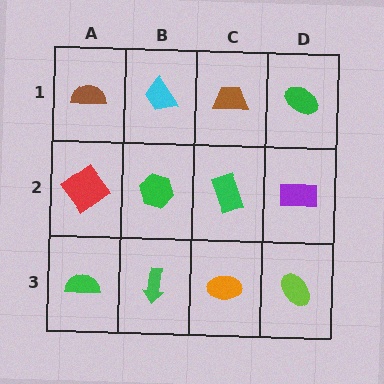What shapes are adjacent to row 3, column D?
A purple rectangle (row 2, column D), an orange ellipse (row 3, column C).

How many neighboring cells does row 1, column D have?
2.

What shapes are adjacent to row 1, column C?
A green rectangle (row 2, column C), a cyan trapezoid (row 1, column B), a green ellipse (row 1, column D).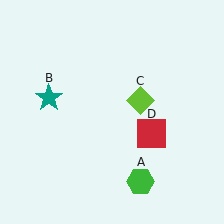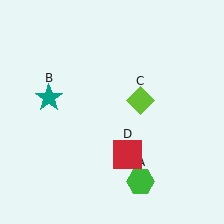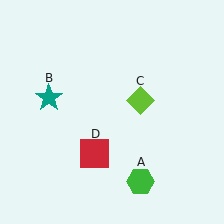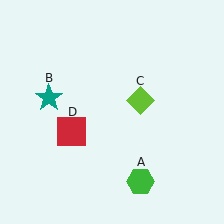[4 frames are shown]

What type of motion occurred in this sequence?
The red square (object D) rotated clockwise around the center of the scene.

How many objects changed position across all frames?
1 object changed position: red square (object D).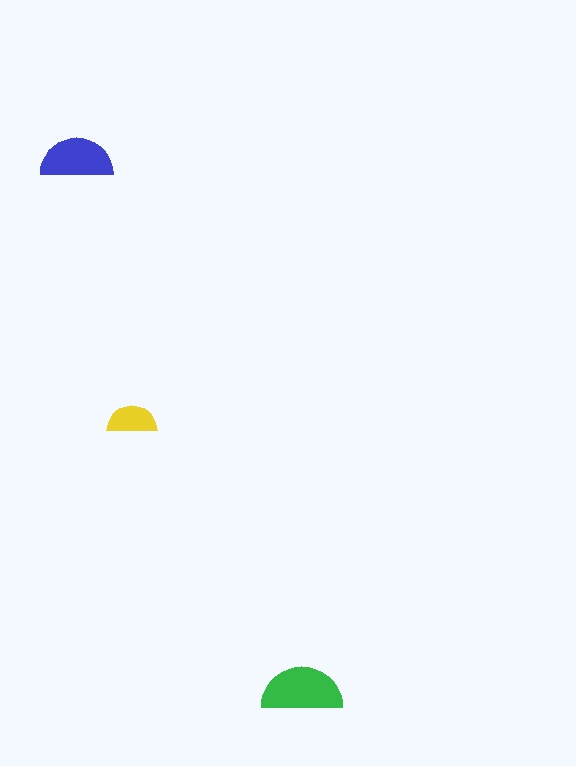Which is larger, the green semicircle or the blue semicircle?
The green one.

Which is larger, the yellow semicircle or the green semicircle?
The green one.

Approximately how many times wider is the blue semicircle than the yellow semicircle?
About 1.5 times wider.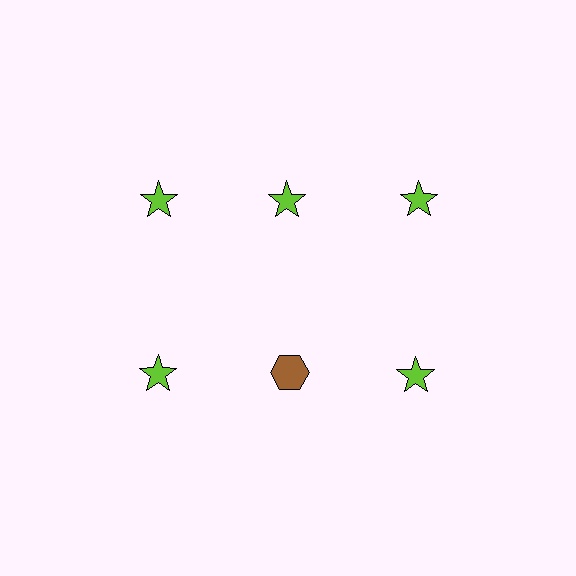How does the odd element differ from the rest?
It differs in both color (brown instead of lime) and shape (hexagon instead of star).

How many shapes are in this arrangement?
There are 6 shapes arranged in a grid pattern.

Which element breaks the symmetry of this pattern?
The brown hexagon in the second row, second from left column breaks the symmetry. All other shapes are lime stars.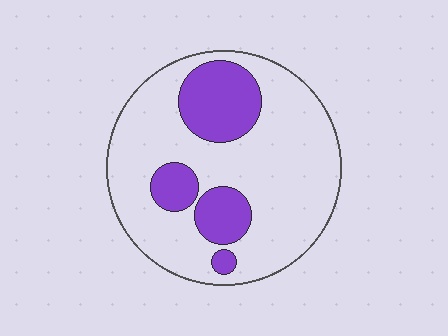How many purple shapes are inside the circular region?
4.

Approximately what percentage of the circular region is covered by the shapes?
Approximately 25%.